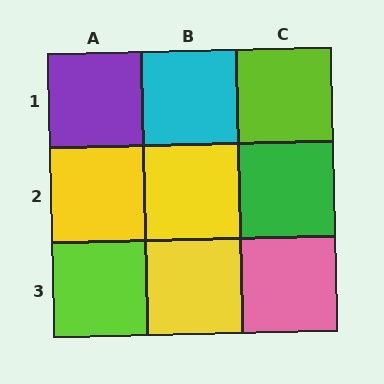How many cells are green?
1 cell is green.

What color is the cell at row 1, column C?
Lime.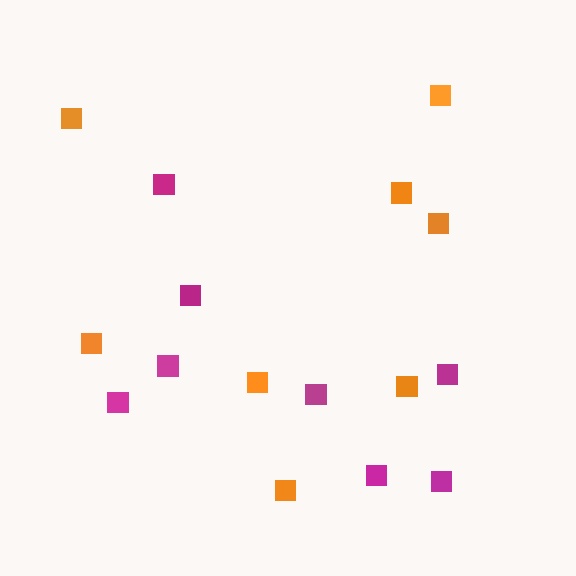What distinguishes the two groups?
There are 2 groups: one group of orange squares (8) and one group of magenta squares (8).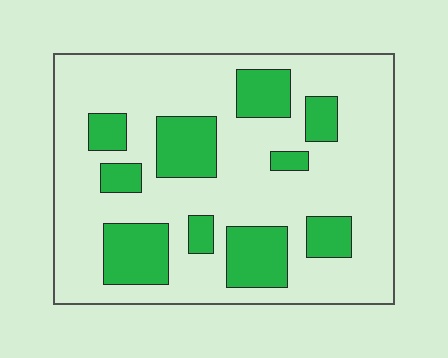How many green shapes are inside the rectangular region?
10.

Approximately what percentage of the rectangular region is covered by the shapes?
Approximately 25%.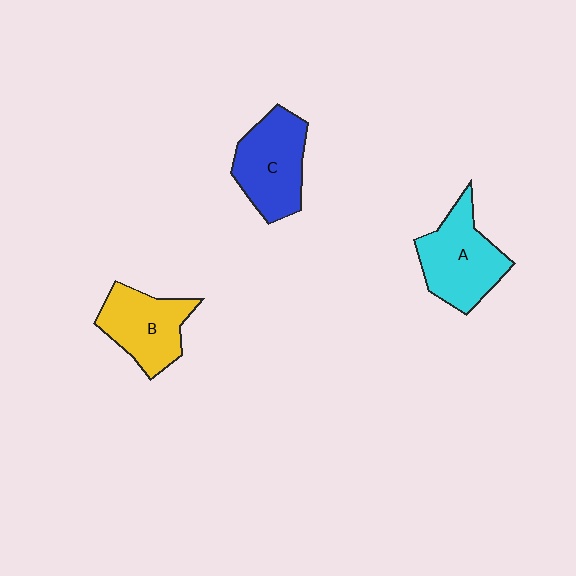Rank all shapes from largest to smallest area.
From largest to smallest: A (cyan), C (blue), B (yellow).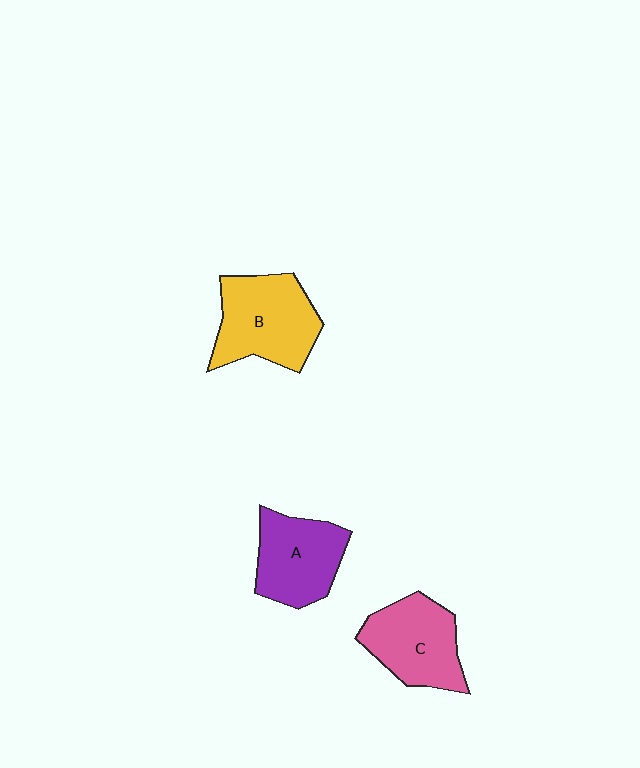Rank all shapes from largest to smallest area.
From largest to smallest: B (yellow), C (pink), A (purple).